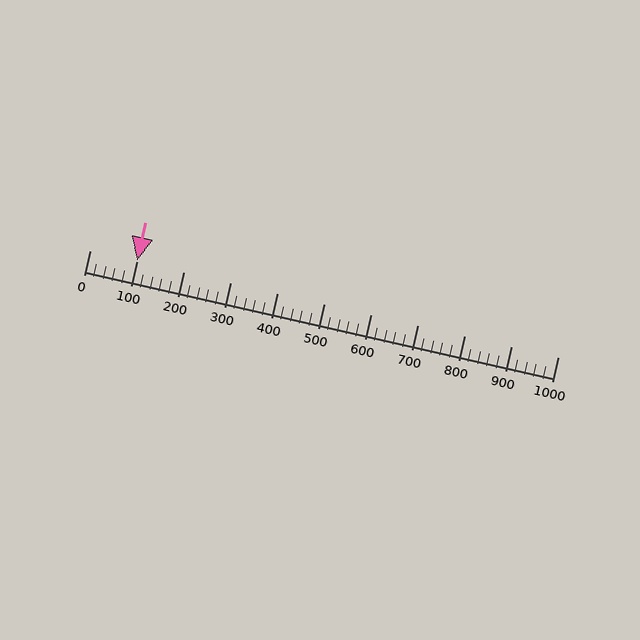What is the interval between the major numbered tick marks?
The major tick marks are spaced 100 units apart.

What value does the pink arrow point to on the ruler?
The pink arrow points to approximately 100.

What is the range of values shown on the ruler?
The ruler shows values from 0 to 1000.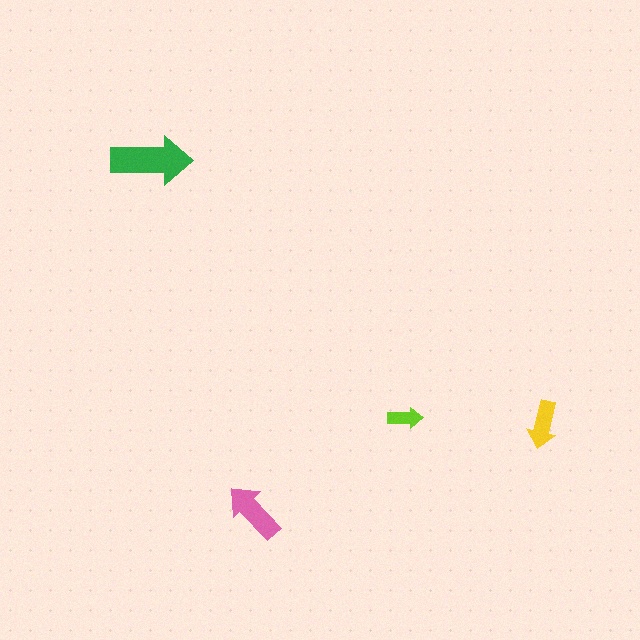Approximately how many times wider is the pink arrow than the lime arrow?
About 2 times wider.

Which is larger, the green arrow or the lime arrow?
The green one.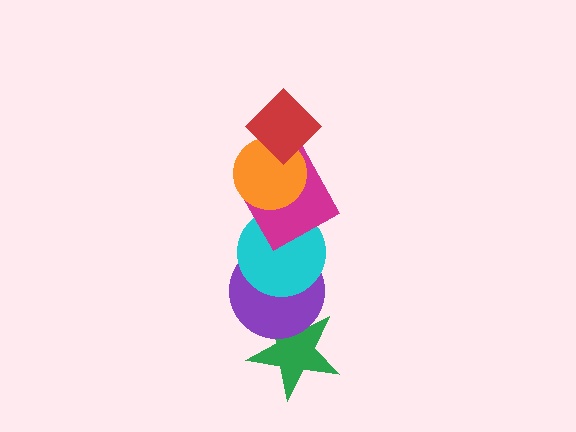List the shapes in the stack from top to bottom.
From top to bottom: the red diamond, the orange circle, the magenta square, the cyan circle, the purple circle, the green star.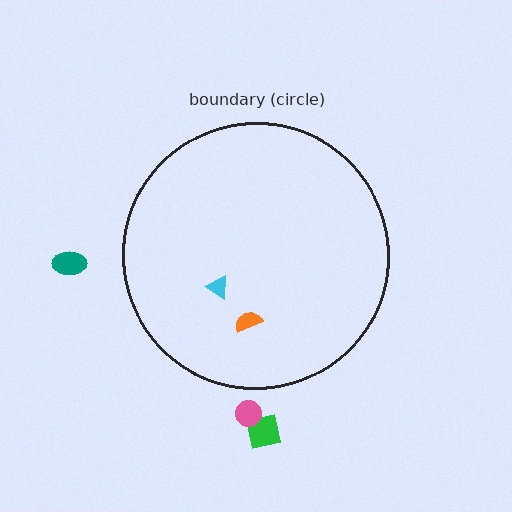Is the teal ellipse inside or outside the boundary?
Outside.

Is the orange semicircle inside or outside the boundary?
Inside.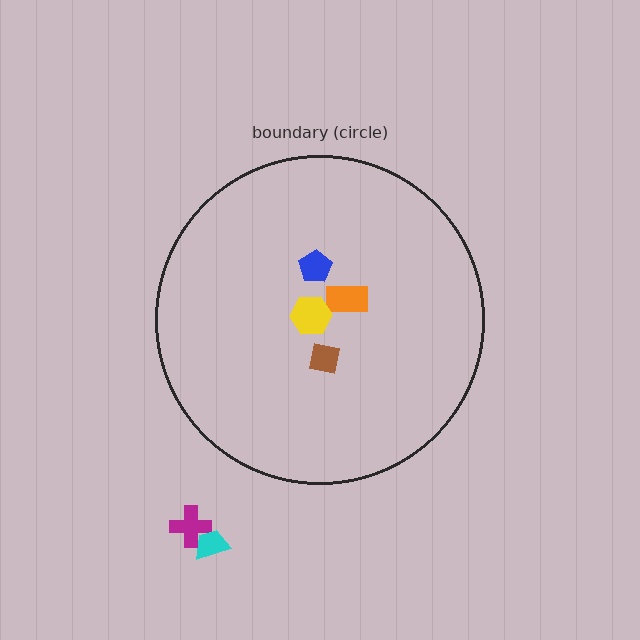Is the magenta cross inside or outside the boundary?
Outside.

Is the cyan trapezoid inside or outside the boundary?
Outside.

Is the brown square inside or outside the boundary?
Inside.